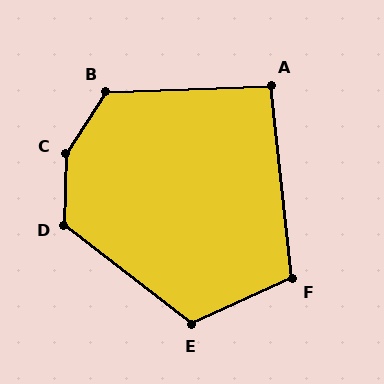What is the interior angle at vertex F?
Approximately 108 degrees (obtuse).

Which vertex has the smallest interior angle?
A, at approximately 94 degrees.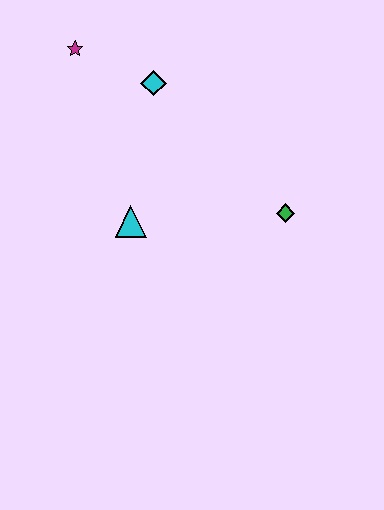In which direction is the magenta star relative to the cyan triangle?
The magenta star is above the cyan triangle.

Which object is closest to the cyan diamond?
The magenta star is closest to the cyan diamond.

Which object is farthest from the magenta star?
The green diamond is farthest from the magenta star.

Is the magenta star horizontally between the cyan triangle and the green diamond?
No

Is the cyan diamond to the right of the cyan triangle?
Yes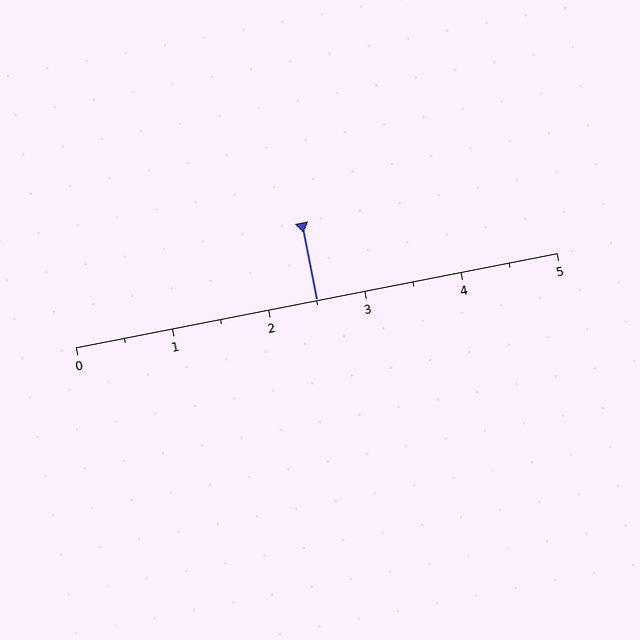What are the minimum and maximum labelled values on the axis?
The axis runs from 0 to 5.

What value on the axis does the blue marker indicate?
The marker indicates approximately 2.5.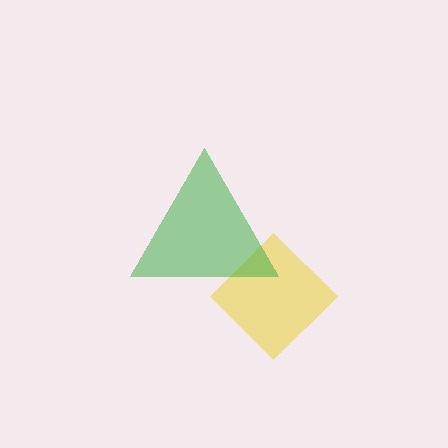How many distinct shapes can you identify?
There are 2 distinct shapes: a yellow diamond, a green triangle.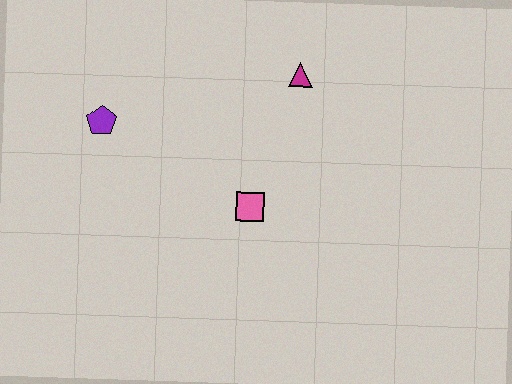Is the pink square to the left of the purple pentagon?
No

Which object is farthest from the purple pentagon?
The magenta triangle is farthest from the purple pentagon.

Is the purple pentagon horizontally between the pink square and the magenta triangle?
No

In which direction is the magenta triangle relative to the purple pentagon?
The magenta triangle is to the right of the purple pentagon.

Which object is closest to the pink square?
The magenta triangle is closest to the pink square.